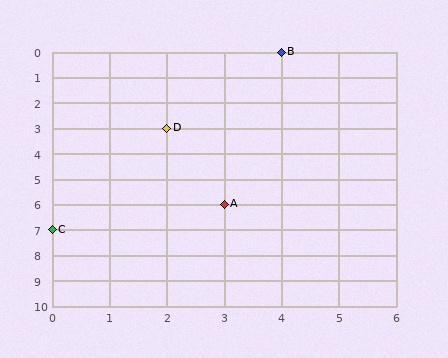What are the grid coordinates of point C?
Point C is at grid coordinates (0, 7).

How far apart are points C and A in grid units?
Points C and A are 3 columns and 1 row apart (about 3.2 grid units diagonally).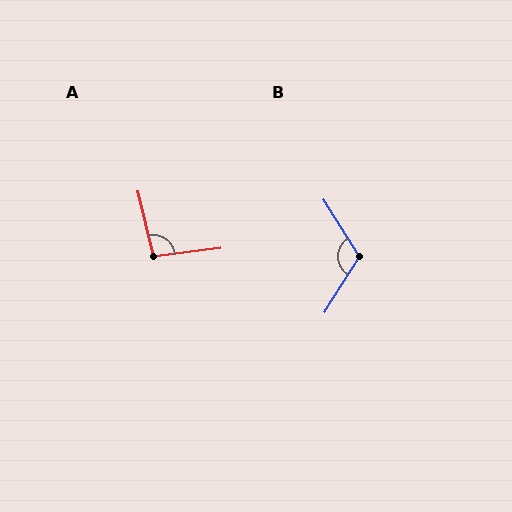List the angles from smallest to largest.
A (97°), B (116°).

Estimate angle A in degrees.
Approximately 97 degrees.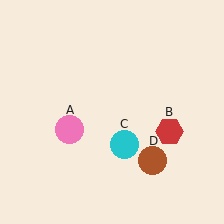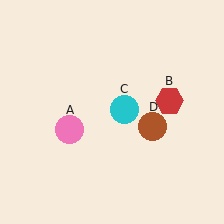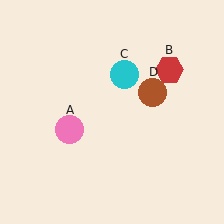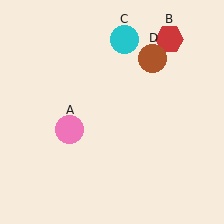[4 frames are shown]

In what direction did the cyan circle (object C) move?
The cyan circle (object C) moved up.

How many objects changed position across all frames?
3 objects changed position: red hexagon (object B), cyan circle (object C), brown circle (object D).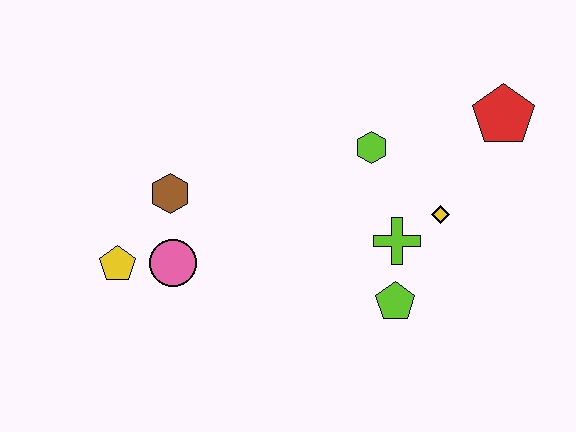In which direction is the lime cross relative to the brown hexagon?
The lime cross is to the right of the brown hexagon.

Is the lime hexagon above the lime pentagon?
Yes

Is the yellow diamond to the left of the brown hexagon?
No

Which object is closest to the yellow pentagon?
The pink circle is closest to the yellow pentagon.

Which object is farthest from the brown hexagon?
The red pentagon is farthest from the brown hexagon.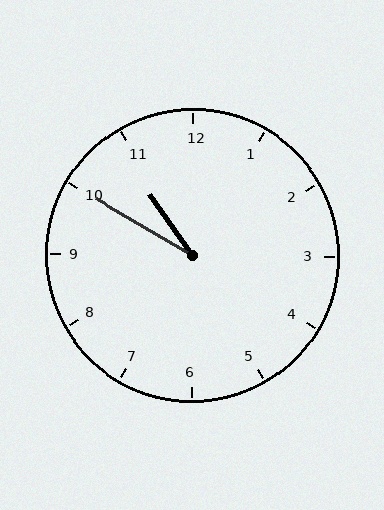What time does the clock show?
10:50.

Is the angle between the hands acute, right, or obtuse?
It is acute.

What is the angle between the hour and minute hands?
Approximately 25 degrees.